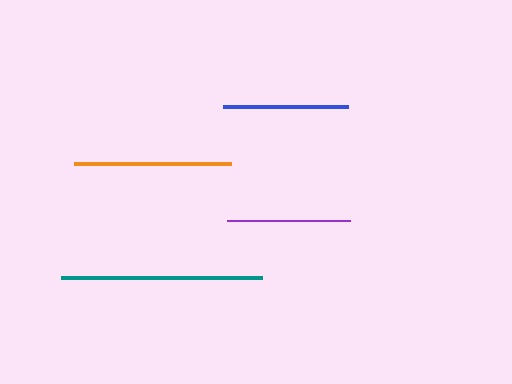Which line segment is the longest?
The teal line is the longest at approximately 200 pixels.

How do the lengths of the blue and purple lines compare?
The blue and purple lines are approximately the same length.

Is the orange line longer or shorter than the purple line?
The orange line is longer than the purple line.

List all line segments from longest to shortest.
From longest to shortest: teal, orange, blue, purple.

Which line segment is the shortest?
The purple line is the shortest at approximately 122 pixels.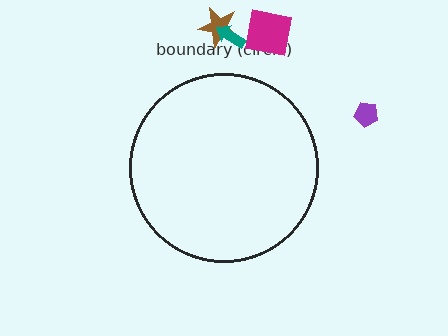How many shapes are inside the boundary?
0 inside, 4 outside.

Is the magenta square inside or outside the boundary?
Outside.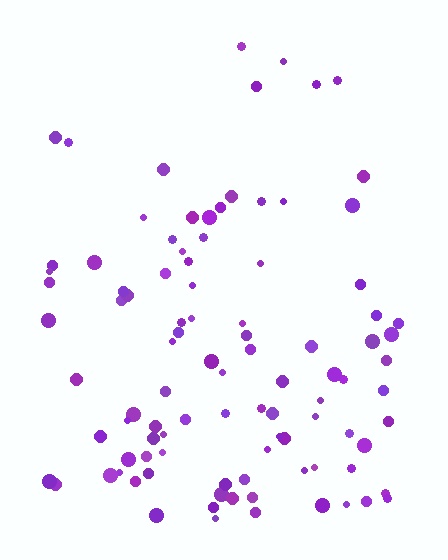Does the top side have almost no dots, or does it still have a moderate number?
Still a moderate number, just noticeably fewer than the bottom.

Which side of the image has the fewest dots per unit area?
The top.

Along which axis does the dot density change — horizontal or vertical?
Vertical.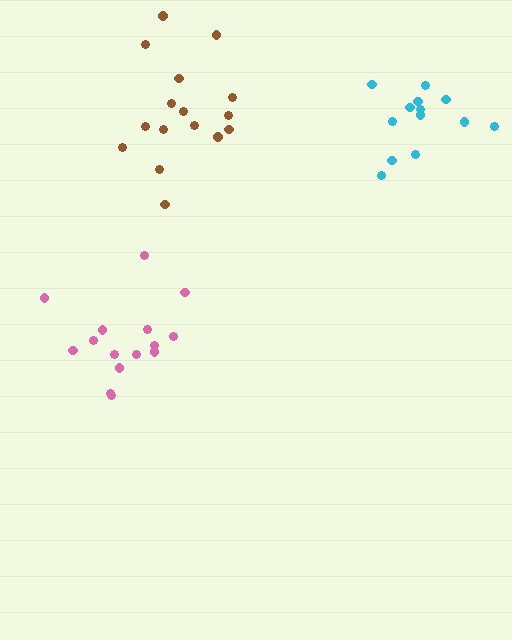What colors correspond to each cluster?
The clusters are colored: cyan, brown, pink.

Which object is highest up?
The cyan cluster is topmost.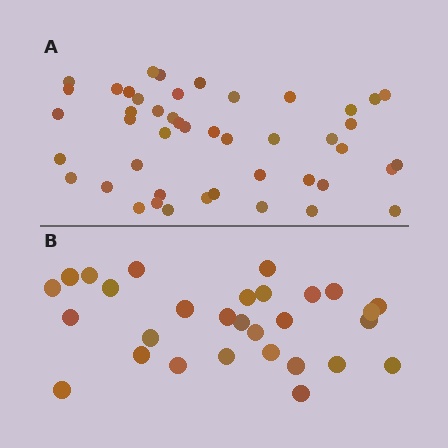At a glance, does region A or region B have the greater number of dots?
Region A (the top region) has more dots.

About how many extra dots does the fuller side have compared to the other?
Region A has approximately 15 more dots than region B.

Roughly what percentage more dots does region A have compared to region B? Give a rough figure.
About 60% more.